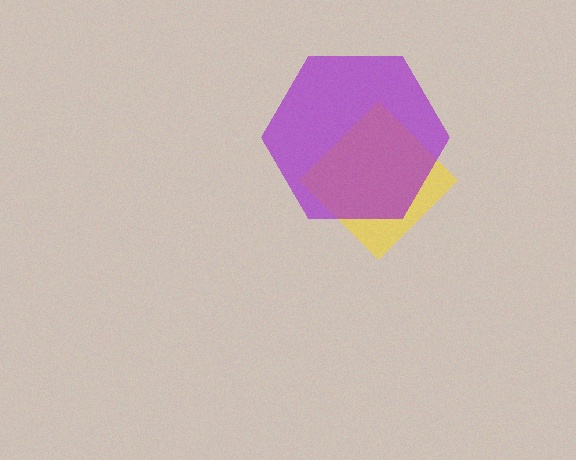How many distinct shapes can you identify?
There are 2 distinct shapes: a yellow diamond, a purple hexagon.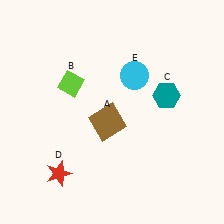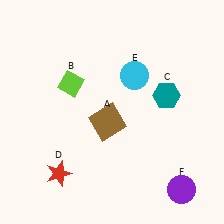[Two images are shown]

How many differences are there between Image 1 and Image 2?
There is 1 difference between the two images.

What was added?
A purple circle (F) was added in Image 2.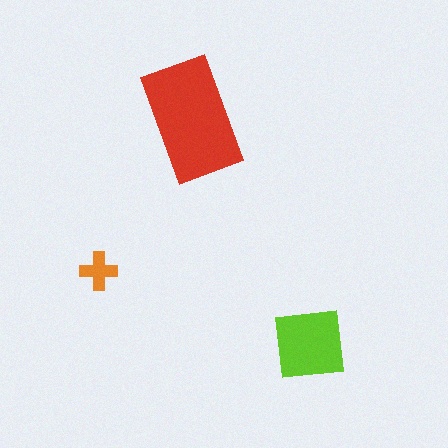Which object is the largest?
The red rectangle.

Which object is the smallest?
The orange cross.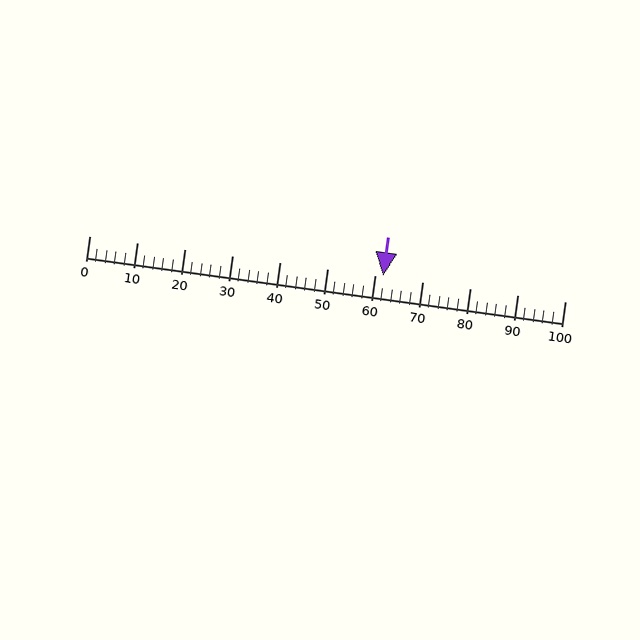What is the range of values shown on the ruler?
The ruler shows values from 0 to 100.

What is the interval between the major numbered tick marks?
The major tick marks are spaced 10 units apart.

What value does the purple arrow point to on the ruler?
The purple arrow points to approximately 62.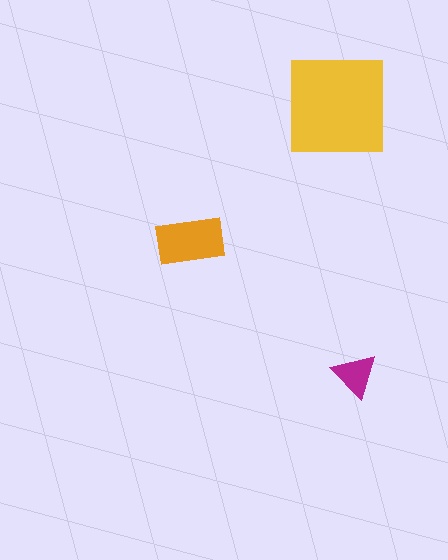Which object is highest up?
The yellow square is topmost.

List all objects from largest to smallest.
The yellow square, the orange rectangle, the magenta triangle.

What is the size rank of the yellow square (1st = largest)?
1st.